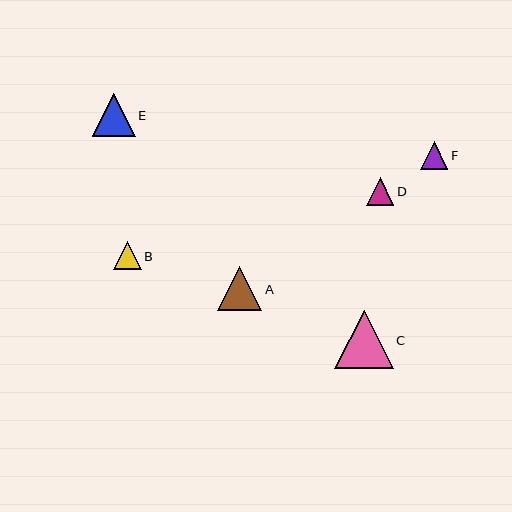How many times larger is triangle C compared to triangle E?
Triangle C is approximately 1.4 times the size of triangle E.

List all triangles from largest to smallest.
From largest to smallest: C, A, E, B, F, D.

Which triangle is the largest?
Triangle C is the largest with a size of approximately 59 pixels.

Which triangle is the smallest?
Triangle D is the smallest with a size of approximately 27 pixels.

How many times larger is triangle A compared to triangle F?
Triangle A is approximately 1.6 times the size of triangle F.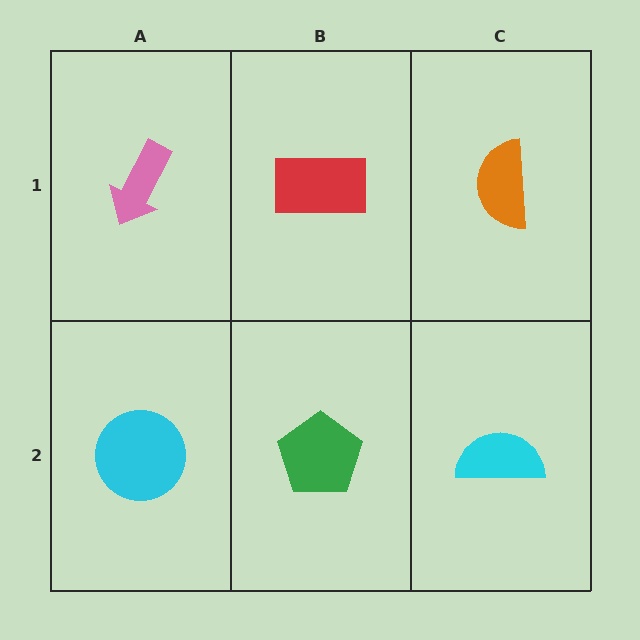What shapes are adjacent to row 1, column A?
A cyan circle (row 2, column A), a red rectangle (row 1, column B).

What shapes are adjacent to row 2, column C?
An orange semicircle (row 1, column C), a green pentagon (row 2, column B).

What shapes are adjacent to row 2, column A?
A pink arrow (row 1, column A), a green pentagon (row 2, column B).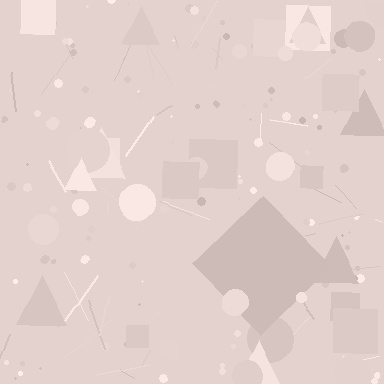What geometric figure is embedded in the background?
A diamond is embedded in the background.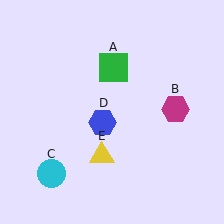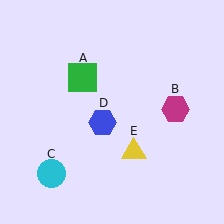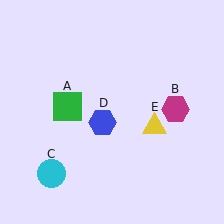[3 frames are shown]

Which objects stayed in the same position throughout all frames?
Magenta hexagon (object B) and cyan circle (object C) and blue hexagon (object D) remained stationary.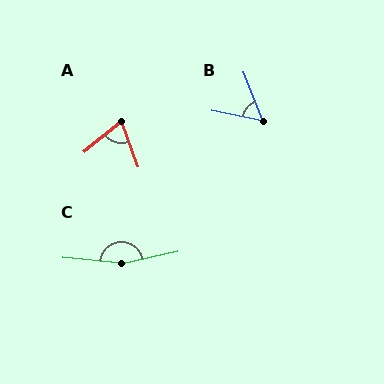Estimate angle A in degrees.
Approximately 70 degrees.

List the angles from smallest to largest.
B (57°), A (70°), C (162°).